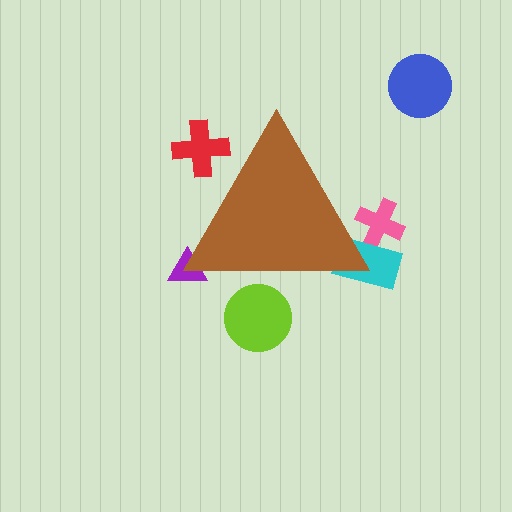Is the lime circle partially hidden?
Yes, the lime circle is partially hidden behind the brown triangle.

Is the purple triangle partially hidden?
Yes, the purple triangle is partially hidden behind the brown triangle.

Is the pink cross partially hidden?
Yes, the pink cross is partially hidden behind the brown triangle.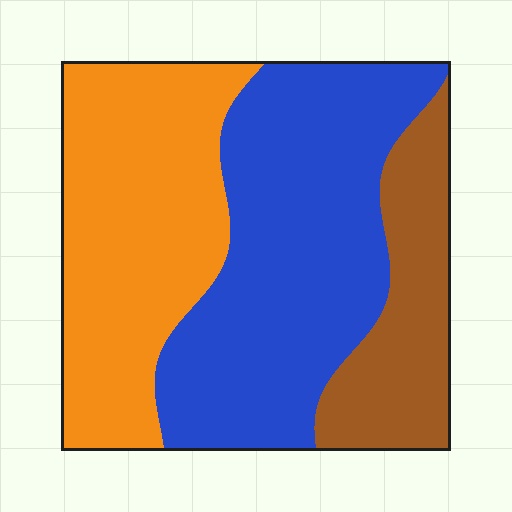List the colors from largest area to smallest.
From largest to smallest: blue, orange, brown.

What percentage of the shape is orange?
Orange takes up about three eighths (3/8) of the shape.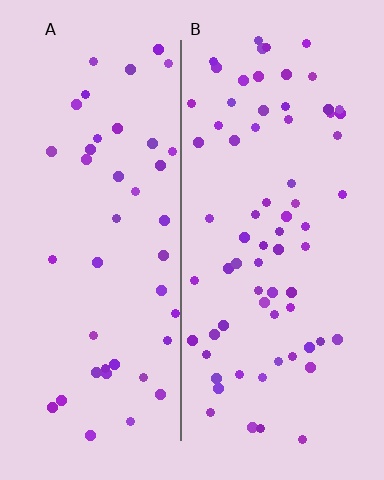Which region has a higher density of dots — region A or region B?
B (the right).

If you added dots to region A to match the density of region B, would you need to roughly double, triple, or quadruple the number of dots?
Approximately double.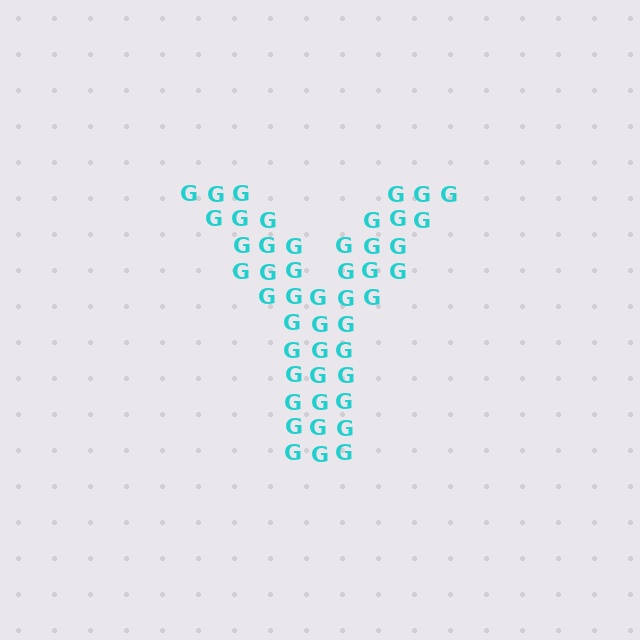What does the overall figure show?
The overall figure shows the letter Y.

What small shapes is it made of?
It is made of small letter G's.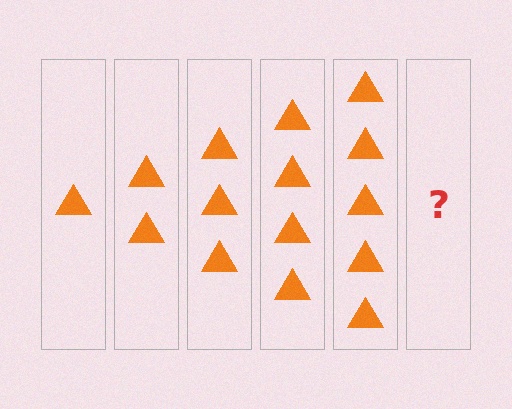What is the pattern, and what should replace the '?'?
The pattern is that each step adds one more triangle. The '?' should be 6 triangles.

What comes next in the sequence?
The next element should be 6 triangles.